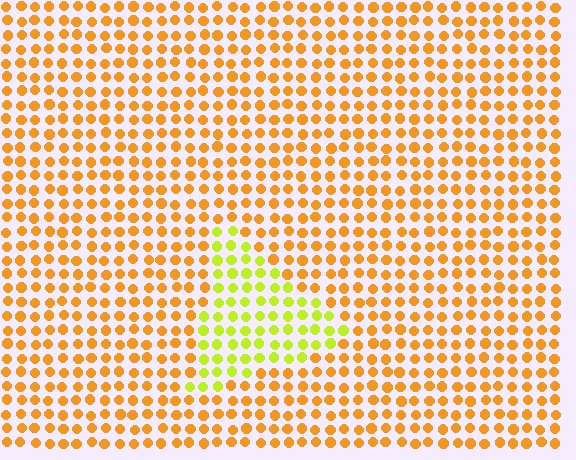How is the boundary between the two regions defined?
The boundary is defined purely by a slight shift in hue (about 42 degrees). Spacing, size, and orientation are identical on both sides.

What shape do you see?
I see a triangle.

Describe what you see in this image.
The image is filled with small orange elements in a uniform arrangement. A triangle-shaped region is visible where the elements are tinted to a slightly different hue, forming a subtle color boundary.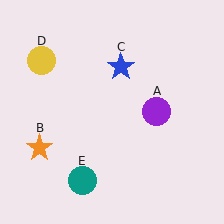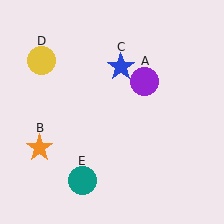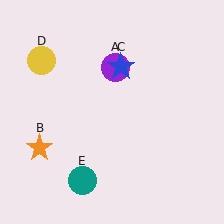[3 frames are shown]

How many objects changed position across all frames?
1 object changed position: purple circle (object A).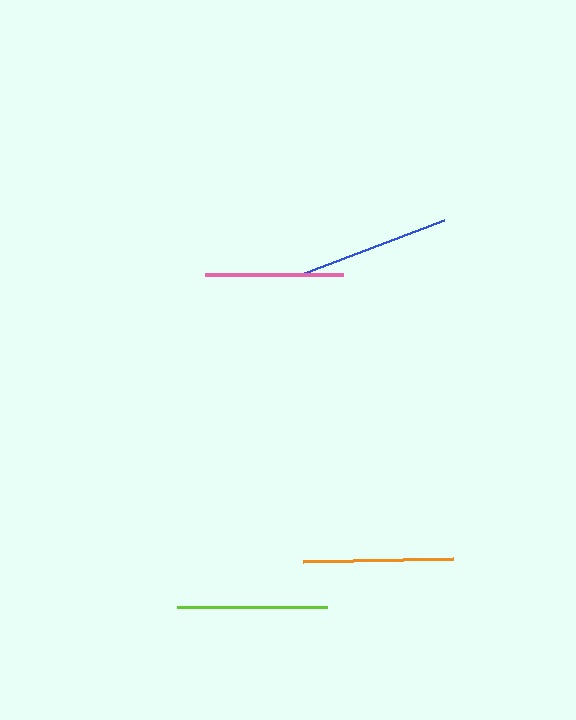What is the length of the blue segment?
The blue segment is approximately 155 pixels long.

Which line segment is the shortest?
The pink line is the shortest at approximately 138 pixels.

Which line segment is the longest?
The blue line is the longest at approximately 155 pixels.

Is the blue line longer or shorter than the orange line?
The blue line is longer than the orange line.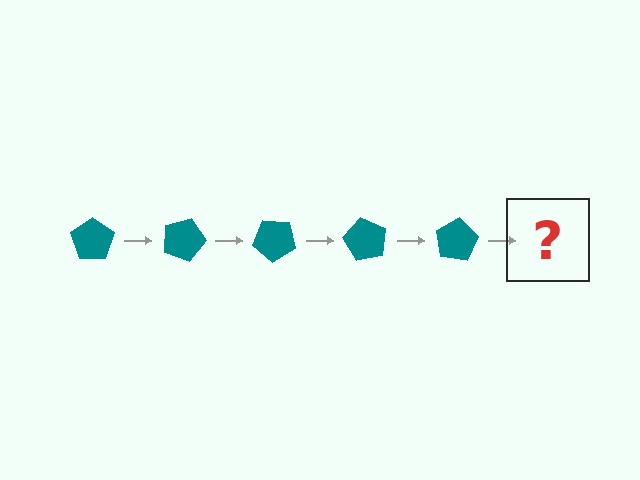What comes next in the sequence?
The next element should be a teal pentagon rotated 100 degrees.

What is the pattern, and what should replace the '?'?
The pattern is that the pentagon rotates 20 degrees each step. The '?' should be a teal pentagon rotated 100 degrees.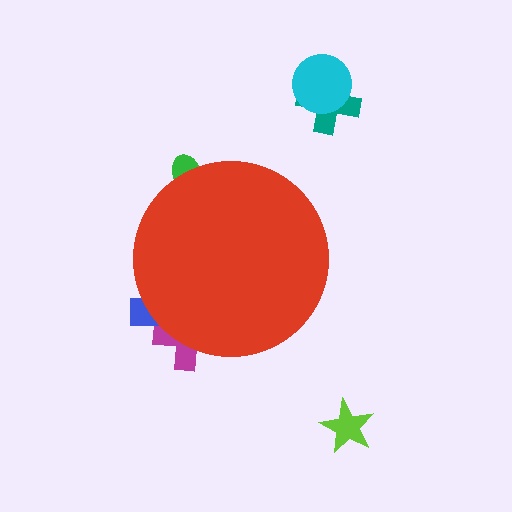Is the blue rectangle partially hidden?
Yes, the blue rectangle is partially hidden behind the red circle.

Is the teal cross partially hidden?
No, the teal cross is fully visible.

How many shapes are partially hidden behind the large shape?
3 shapes are partially hidden.